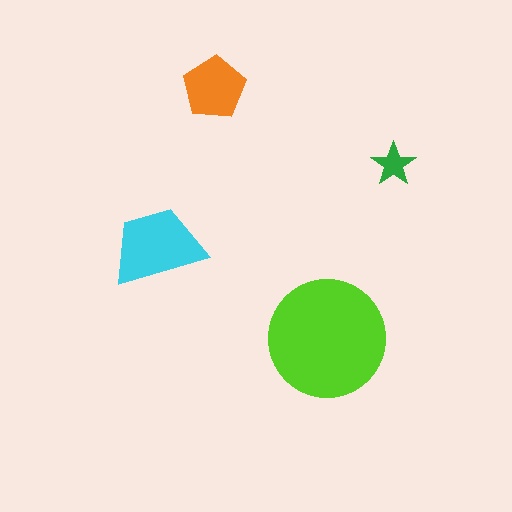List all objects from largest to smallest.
The lime circle, the cyan trapezoid, the orange pentagon, the green star.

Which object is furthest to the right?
The green star is rightmost.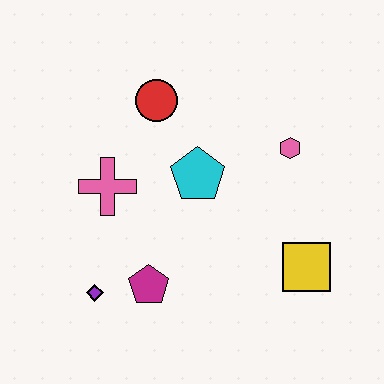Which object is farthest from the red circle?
The yellow square is farthest from the red circle.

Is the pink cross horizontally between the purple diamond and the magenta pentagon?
Yes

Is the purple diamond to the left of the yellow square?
Yes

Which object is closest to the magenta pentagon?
The purple diamond is closest to the magenta pentagon.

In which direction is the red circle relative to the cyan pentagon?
The red circle is above the cyan pentagon.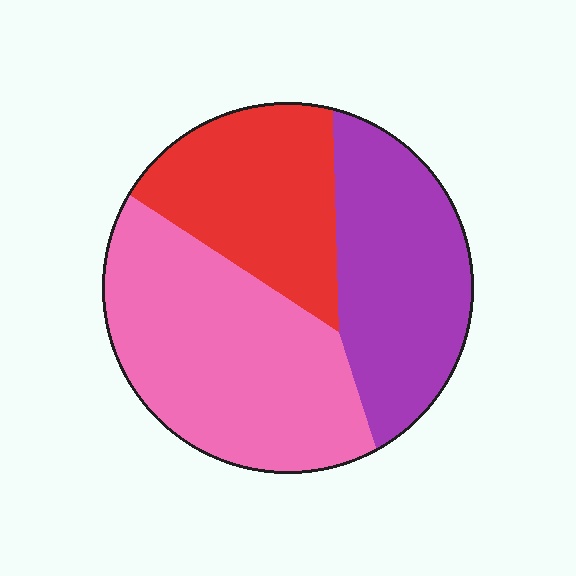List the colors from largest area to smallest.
From largest to smallest: pink, purple, red.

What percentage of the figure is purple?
Purple covers roughly 30% of the figure.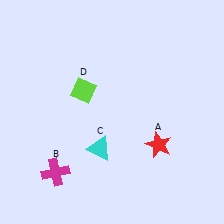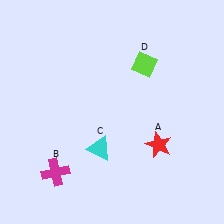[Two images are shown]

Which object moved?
The lime diamond (D) moved right.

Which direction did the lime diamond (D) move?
The lime diamond (D) moved right.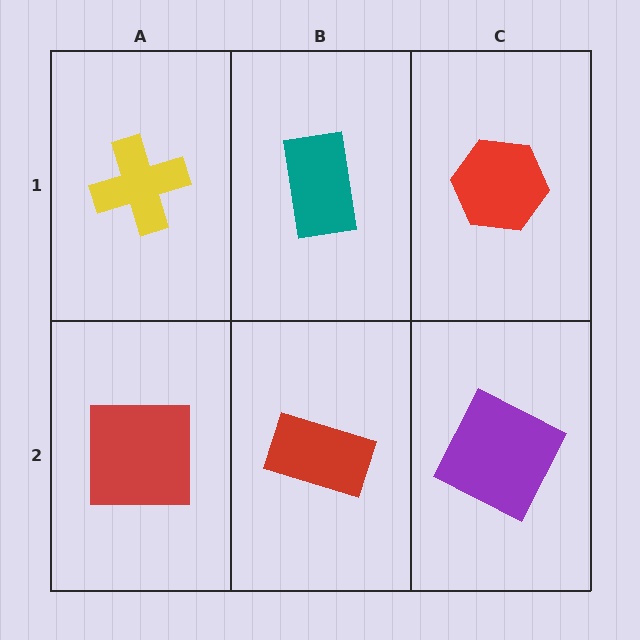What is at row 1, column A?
A yellow cross.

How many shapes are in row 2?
3 shapes.